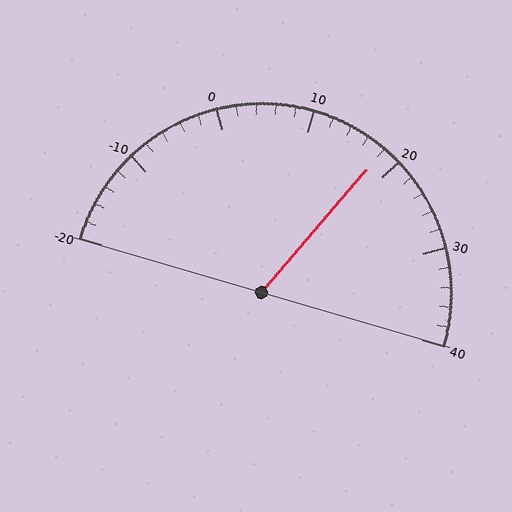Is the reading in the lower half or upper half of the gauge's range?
The reading is in the upper half of the range (-20 to 40).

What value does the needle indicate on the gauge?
The needle indicates approximately 18.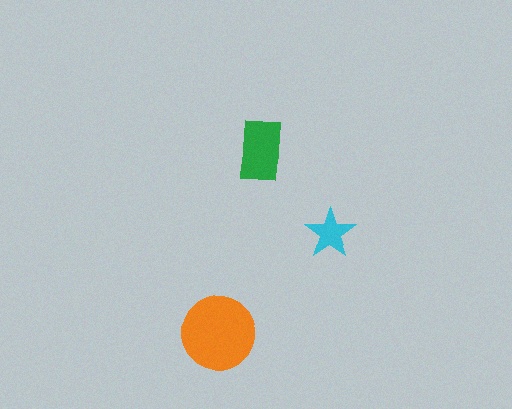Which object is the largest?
The orange circle.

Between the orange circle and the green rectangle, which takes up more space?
The orange circle.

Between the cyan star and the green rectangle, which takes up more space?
The green rectangle.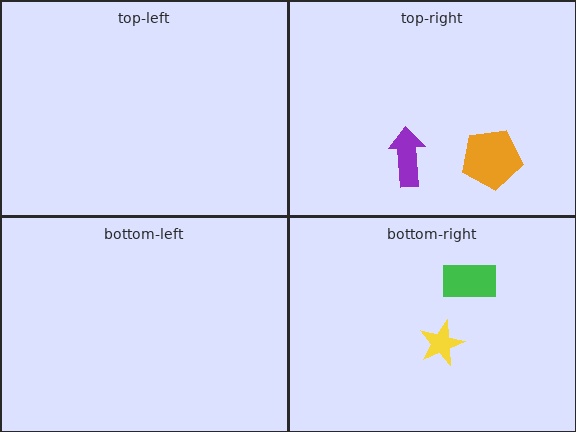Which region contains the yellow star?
The bottom-right region.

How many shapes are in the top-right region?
2.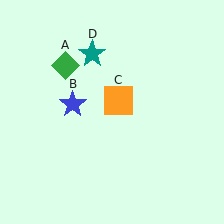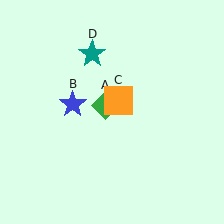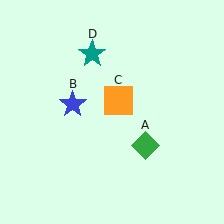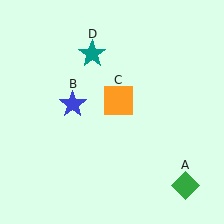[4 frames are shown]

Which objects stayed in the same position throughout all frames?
Blue star (object B) and orange square (object C) and teal star (object D) remained stationary.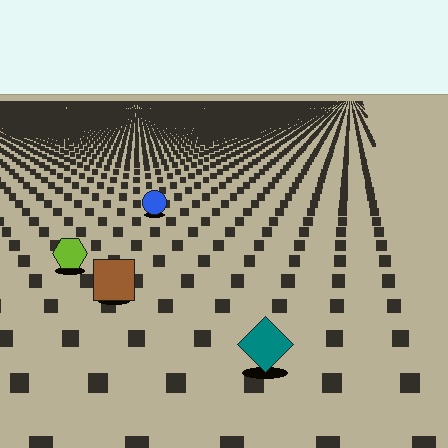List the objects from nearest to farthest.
From nearest to farthest: the teal diamond, the brown square, the lime hexagon, the blue circle.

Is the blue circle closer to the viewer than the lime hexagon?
No. The lime hexagon is closer — you can tell from the texture gradient: the ground texture is coarser near it.